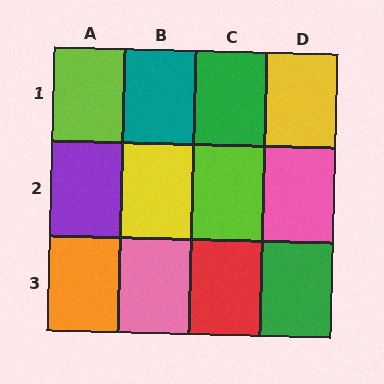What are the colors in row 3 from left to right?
Orange, pink, red, green.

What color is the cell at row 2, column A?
Purple.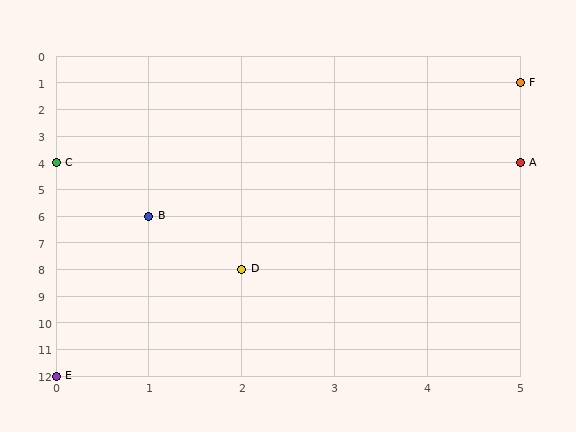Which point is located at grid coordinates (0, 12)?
Point E is at (0, 12).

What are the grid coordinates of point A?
Point A is at grid coordinates (5, 4).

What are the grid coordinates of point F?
Point F is at grid coordinates (5, 1).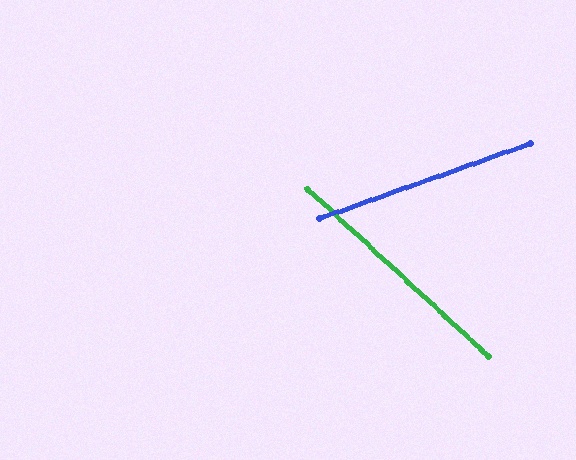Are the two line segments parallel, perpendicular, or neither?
Neither parallel nor perpendicular — they differ by about 62°.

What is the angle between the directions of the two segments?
Approximately 62 degrees.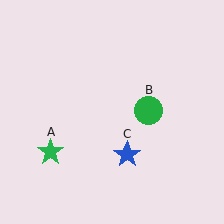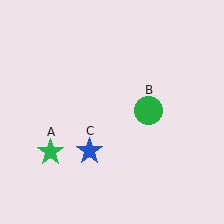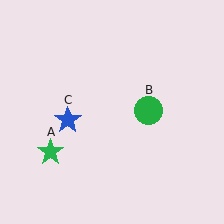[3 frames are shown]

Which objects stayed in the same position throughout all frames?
Green star (object A) and green circle (object B) remained stationary.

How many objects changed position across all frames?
1 object changed position: blue star (object C).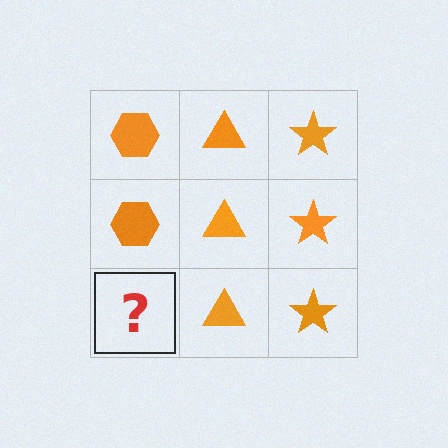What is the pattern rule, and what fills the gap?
The rule is that each column has a consistent shape. The gap should be filled with an orange hexagon.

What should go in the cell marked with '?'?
The missing cell should contain an orange hexagon.